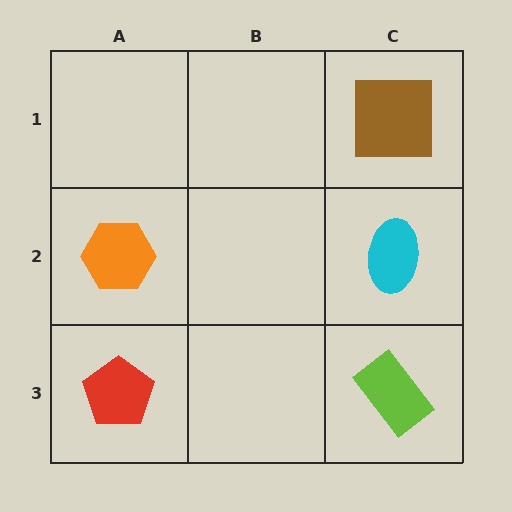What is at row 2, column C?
A cyan ellipse.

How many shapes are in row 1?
1 shape.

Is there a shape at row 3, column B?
No, that cell is empty.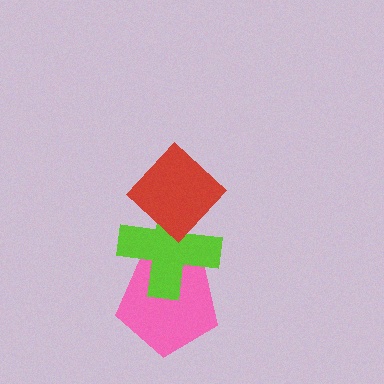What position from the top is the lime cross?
The lime cross is 2nd from the top.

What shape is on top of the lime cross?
The red diamond is on top of the lime cross.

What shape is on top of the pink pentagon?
The lime cross is on top of the pink pentagon.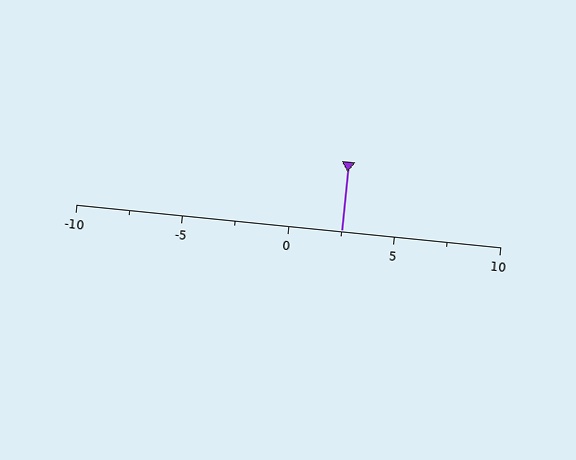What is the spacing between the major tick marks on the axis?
The major ticks are spaced 5 apart.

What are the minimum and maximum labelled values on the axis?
The axis runs from -10 to 10.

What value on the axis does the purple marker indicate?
The marker indicates approximately 2.5.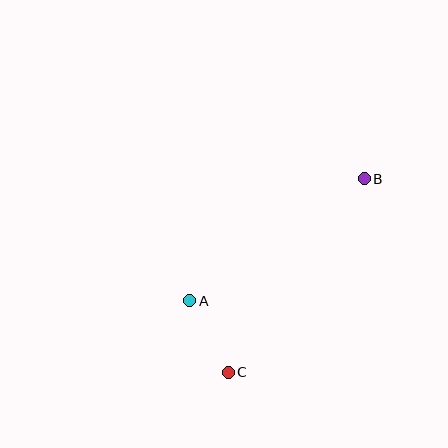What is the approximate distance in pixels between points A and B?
The distance between A and B is approximately 213 pixels.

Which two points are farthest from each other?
Points B and C are farthest from each other.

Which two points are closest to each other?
Points A and C are closest to each other.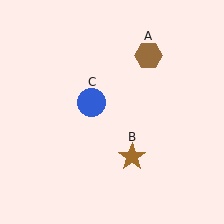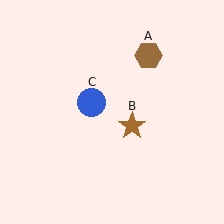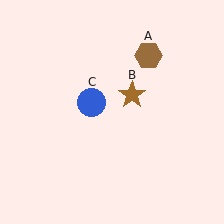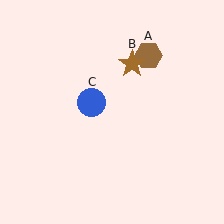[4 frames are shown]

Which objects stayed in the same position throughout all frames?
Brown hexagon (object A) and blue circle (object C) remained stationary.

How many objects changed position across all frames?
1 object changed position: brown star (object B).